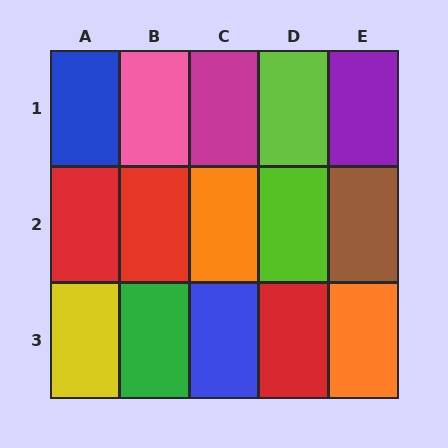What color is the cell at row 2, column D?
Lime.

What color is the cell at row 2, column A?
Red.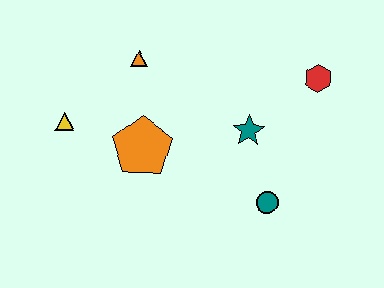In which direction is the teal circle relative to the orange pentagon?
The teal circle is to the right of the orange pentagon.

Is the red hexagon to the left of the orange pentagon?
No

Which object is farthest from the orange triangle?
The teal circle is farthest from the orange triangle.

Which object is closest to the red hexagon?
The teal star is closest to the red hexagon.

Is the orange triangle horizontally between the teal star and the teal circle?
No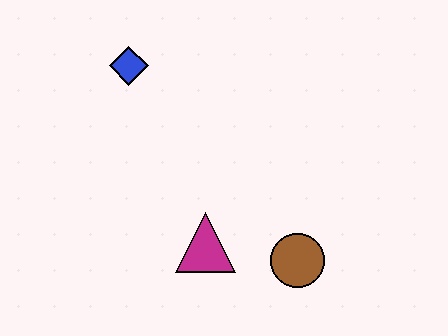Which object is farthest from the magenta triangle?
The blue diamond is farthest from the magenta triangle.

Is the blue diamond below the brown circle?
No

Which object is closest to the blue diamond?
The magenta triangle is closest to the blue diamond.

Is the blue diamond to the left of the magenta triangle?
Yes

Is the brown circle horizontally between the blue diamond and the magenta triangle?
No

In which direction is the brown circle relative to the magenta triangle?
The brown circle is to the right of the magenta triangle.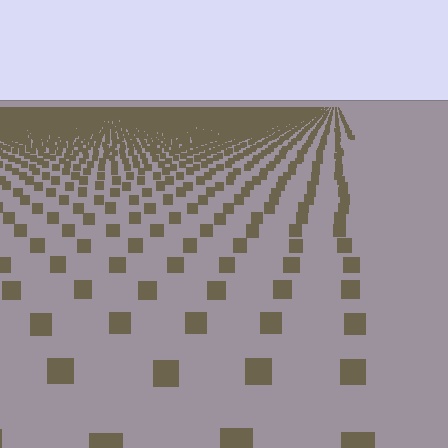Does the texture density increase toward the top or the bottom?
Density increases toward the top.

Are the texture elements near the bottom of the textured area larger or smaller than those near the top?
Larger. Near the bottom, elements are closer to the viewer and appear at a bigger on-screen size.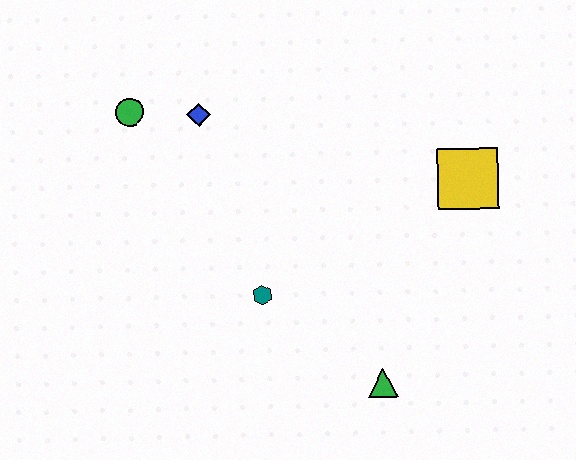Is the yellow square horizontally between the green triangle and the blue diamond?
No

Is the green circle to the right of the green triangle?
No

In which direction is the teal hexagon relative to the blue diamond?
The teal hexagon is below the blue diamond.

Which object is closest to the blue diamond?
The green circle is closest to the blue diamond.